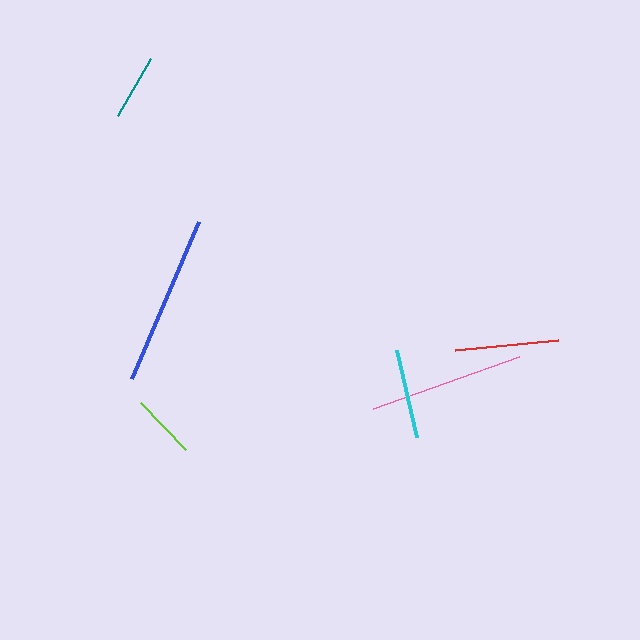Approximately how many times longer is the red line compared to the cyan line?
The red line is approximately 1.2 times the length of the cyan line.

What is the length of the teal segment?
The teal segment is approximately 66 pixels long.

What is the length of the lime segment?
The lime segment is approximately 65 pixels long.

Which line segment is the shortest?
The lime line is the shortest at approximately 65 pixels.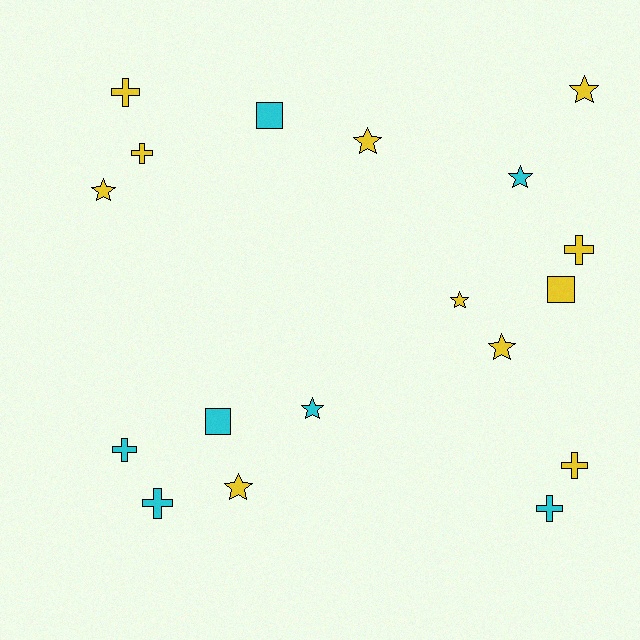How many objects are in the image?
There are 18 objects.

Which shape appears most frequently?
Star, with 8 objects.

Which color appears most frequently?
Yellow, with 11 objects.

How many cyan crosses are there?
There are 3 cyan crosses.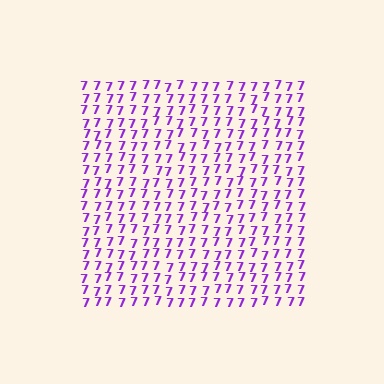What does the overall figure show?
The overall figure shows a square.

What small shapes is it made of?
It is made of small digit 7's.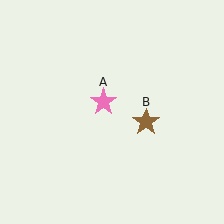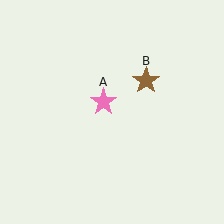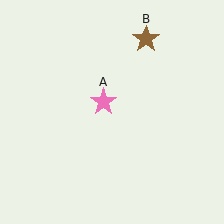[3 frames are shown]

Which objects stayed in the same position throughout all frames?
Pink star (object A) remained stationary.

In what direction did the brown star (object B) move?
The brown star (object B) moved up.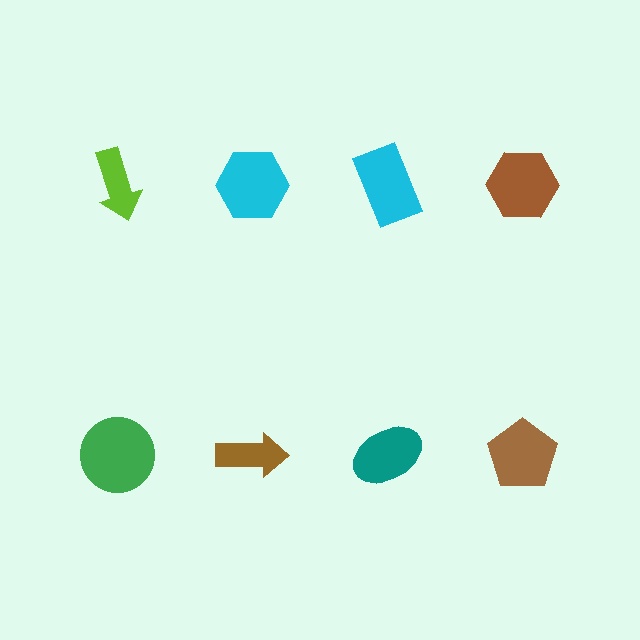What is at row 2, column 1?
A green circle.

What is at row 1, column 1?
A lime arrow.